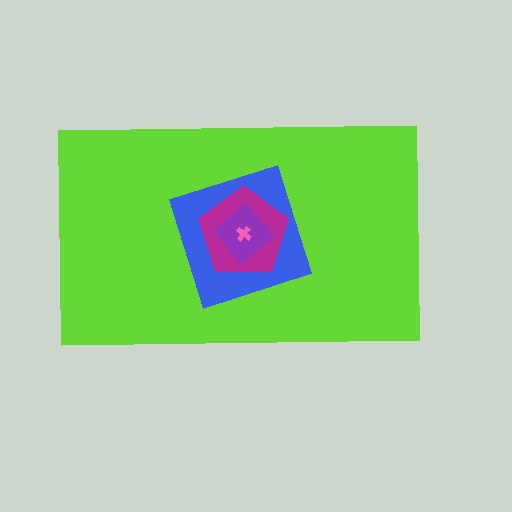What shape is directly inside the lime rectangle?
The blue square.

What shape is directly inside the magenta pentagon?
The purple diamond.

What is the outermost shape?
The lime rectangle.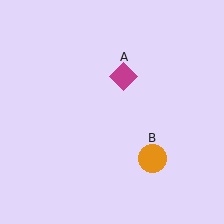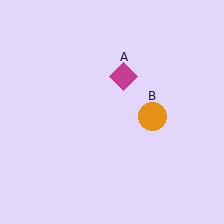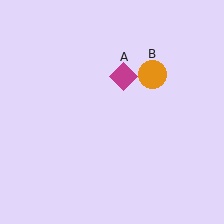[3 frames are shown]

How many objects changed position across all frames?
1 object changed position: orange circle (object B).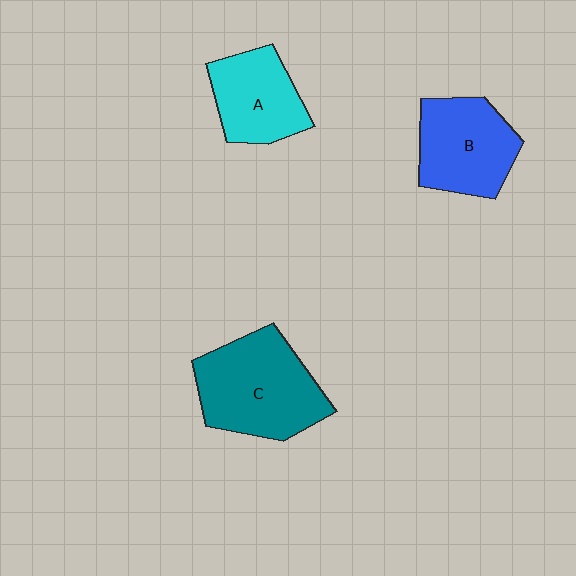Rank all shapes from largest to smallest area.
From largest to smallest: C (teal), B (blue), A (cyan).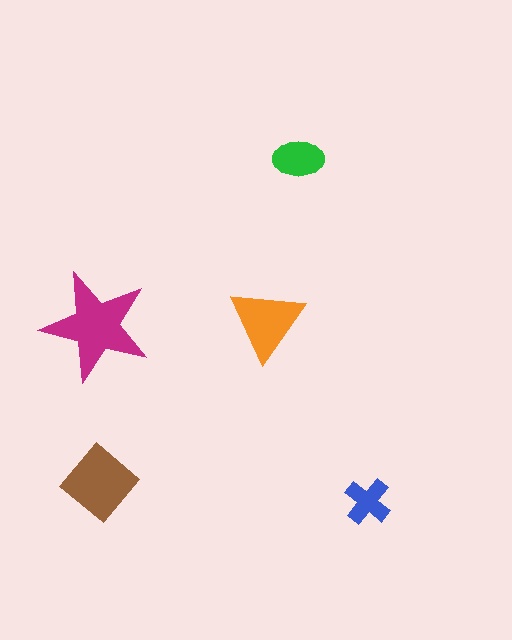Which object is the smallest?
The blue cross.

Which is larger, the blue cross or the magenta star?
The magenta star.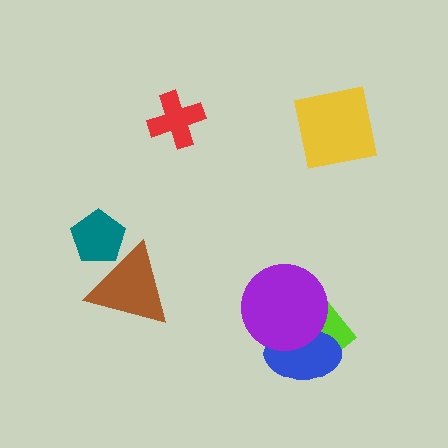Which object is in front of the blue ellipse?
The purple circle is in front of the blue ellipse.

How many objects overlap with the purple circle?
2 objects overlap with the purple circle.